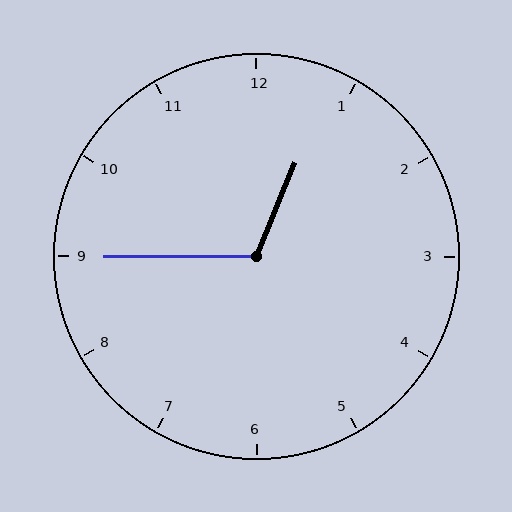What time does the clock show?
12:45.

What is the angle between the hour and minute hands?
Approximately 112 degrees.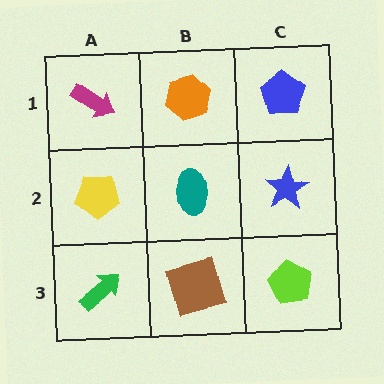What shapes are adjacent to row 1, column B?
A teal ellipse (row 2, column B), a magenta arrow (row 1, column A), a blue pentagon (row 1, column C).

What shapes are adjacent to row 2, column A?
A magenta arrow (row 1, column A), a green arrow (row 3, column A), a teal ellipse (row 2, column B).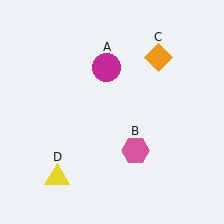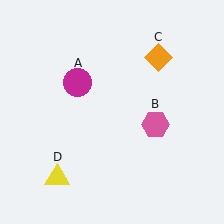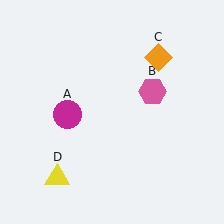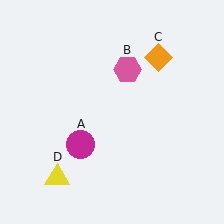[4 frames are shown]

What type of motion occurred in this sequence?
The magenta circle (object A), pink hexagon (object B) rotated counterclockwise around the center of the scene.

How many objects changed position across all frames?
2 objects changed position: magenta circle (object A), pink hexagon (object B).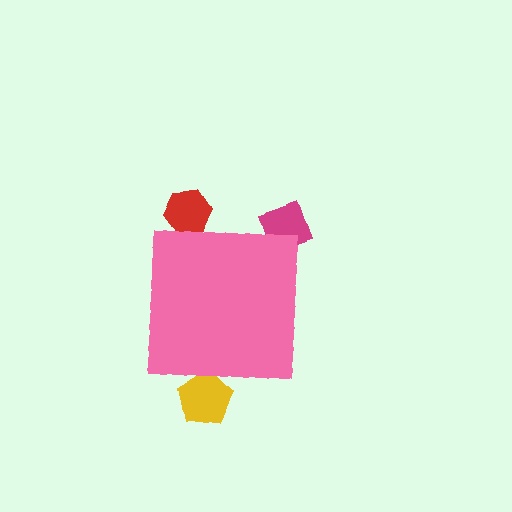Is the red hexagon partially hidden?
Yes, the red hexagon is partially hidden behind the pink square.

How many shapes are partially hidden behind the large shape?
3 shapes are partially hidden.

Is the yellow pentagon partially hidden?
Yes, the yellow pentagon is partially hidden behind the pink square.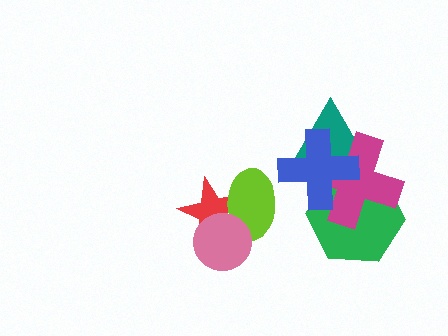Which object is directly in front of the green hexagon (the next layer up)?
The magenta cross is directly in front of the green hexagon.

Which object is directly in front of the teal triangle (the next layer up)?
The green hexagon is directly in front of the teal triangle.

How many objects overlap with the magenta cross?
3 objects overlap with the magenta cross.